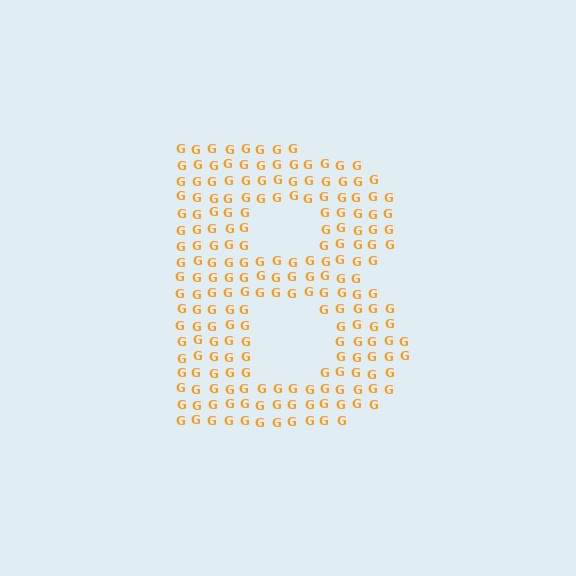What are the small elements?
The small elements are letter G's.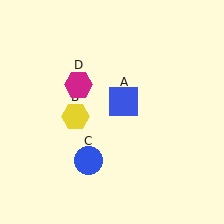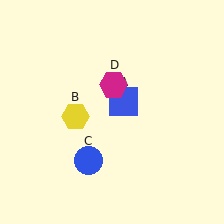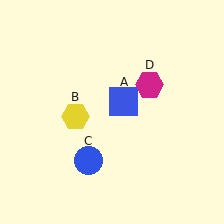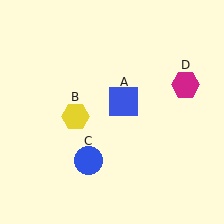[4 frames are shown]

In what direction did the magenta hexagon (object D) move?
The magenta hexagon (object D) moved right.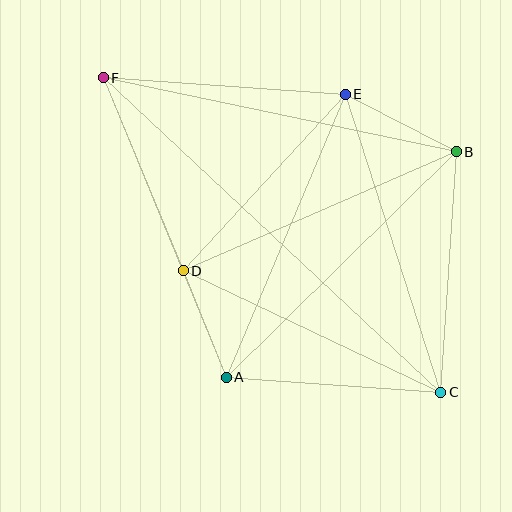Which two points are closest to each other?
Points A and D are closest to each other.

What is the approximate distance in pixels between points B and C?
The distance between B and C is approximately 241 pixels.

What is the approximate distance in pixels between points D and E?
The distance between D and E is approximately 239 pixels.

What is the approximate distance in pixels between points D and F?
The distance between D and F is approximately 209 pixels.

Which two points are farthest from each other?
Points C and F are farthest from each other.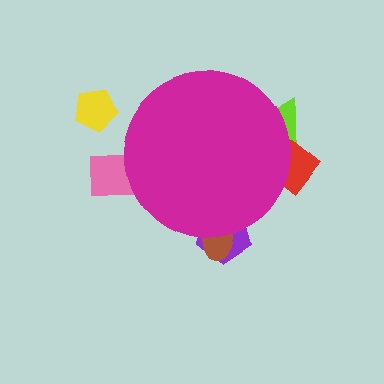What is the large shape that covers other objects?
A magenta circle.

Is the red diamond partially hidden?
Yes, the red diamond is partially hidden behind the magenta circle.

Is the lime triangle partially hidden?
Yes, the lime triangle is partially hidden behind the magenta circle.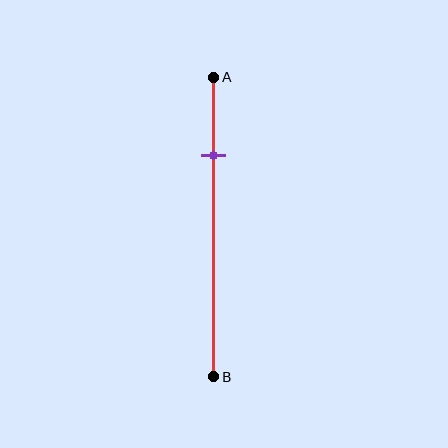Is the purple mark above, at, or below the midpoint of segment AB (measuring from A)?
The purple mark is above the midpoint of segment AB.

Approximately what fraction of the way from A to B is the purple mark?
The purple mark is approximately 25% of the way from A to B.